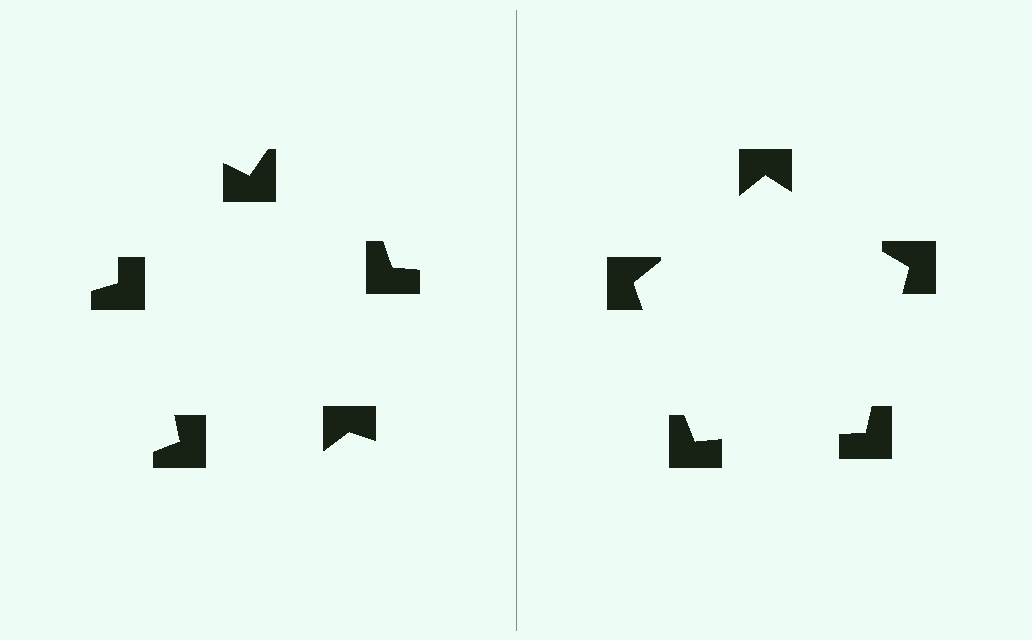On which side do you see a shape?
An illusory pentagon appears on the right side. On the left side the wedge cuts are rotated, so no coherent shape forms.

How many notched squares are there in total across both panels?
10 — 5 on each side.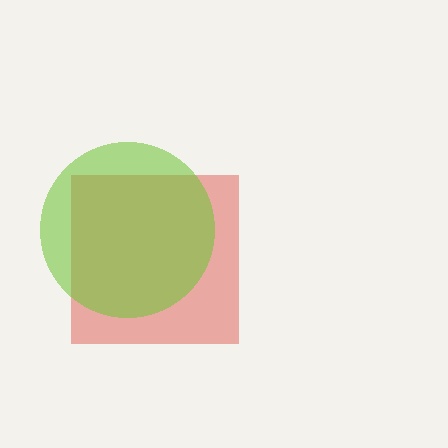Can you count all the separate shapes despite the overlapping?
Yes, there are 2 separate shapes.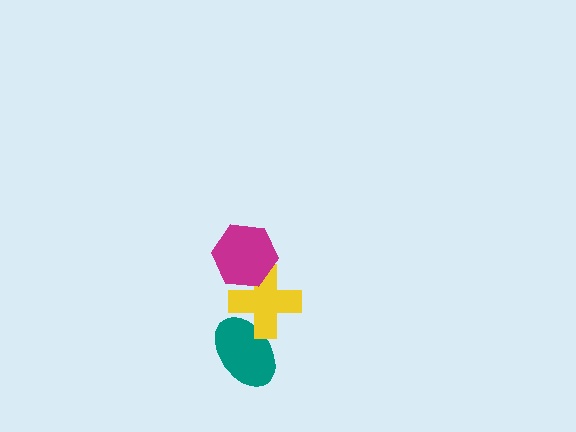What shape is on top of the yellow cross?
The magenta hexagon is on top of the yellow cross.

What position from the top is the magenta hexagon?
The magenta hexagon is 1st from the top.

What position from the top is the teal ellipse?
The teal ellipse is 3rd from the top.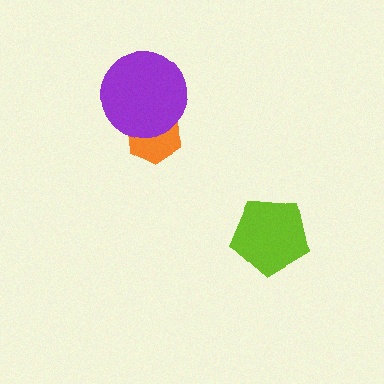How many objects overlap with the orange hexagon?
1 object overlaps with the orange hexagon.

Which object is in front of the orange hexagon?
The purple circle is in front of the orange hexagon.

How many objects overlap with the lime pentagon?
0 objects overlap with the lime pentagon.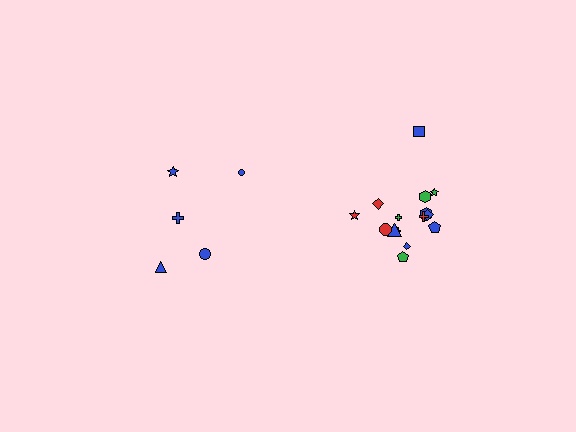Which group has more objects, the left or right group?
The right group.